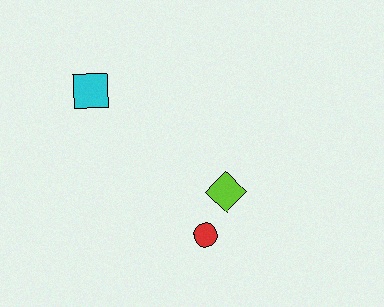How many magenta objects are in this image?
There are no magenta objects.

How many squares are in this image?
There is 1 square.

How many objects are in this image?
There are 3 objects.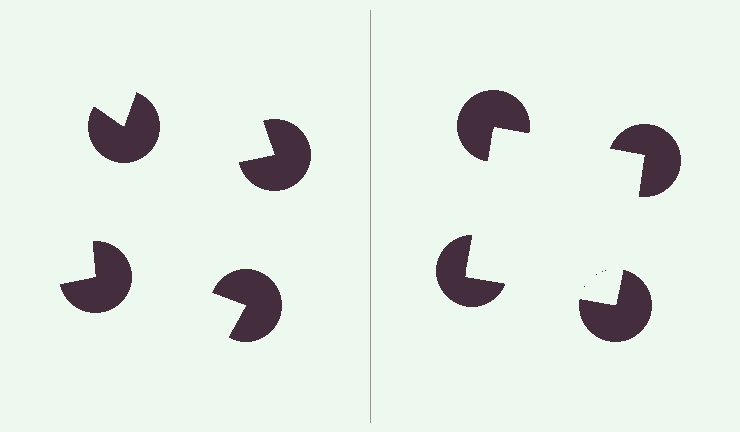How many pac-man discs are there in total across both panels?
8 — 4 on each side.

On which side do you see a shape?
An illusory square appears on the right side. On the left side the wedge cuts are rotated, so no coherent shape forms.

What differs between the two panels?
The pac-man discs are positioned identically on both sides; only the wedge orientations differ. On the right they align to a square; on the left they are misaligned.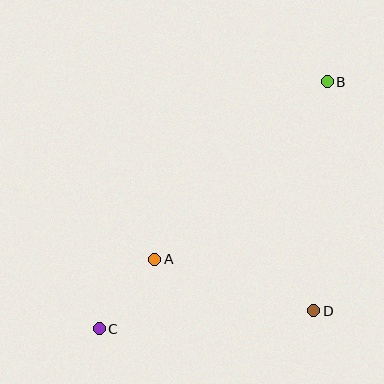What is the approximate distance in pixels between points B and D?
The distance between B and D is approximately 229 pixels.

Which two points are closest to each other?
Points A and C are closest to each other.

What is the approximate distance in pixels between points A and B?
The distance between A and B is approximately 248 pixels.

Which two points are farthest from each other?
Points B and C are farthest from each other.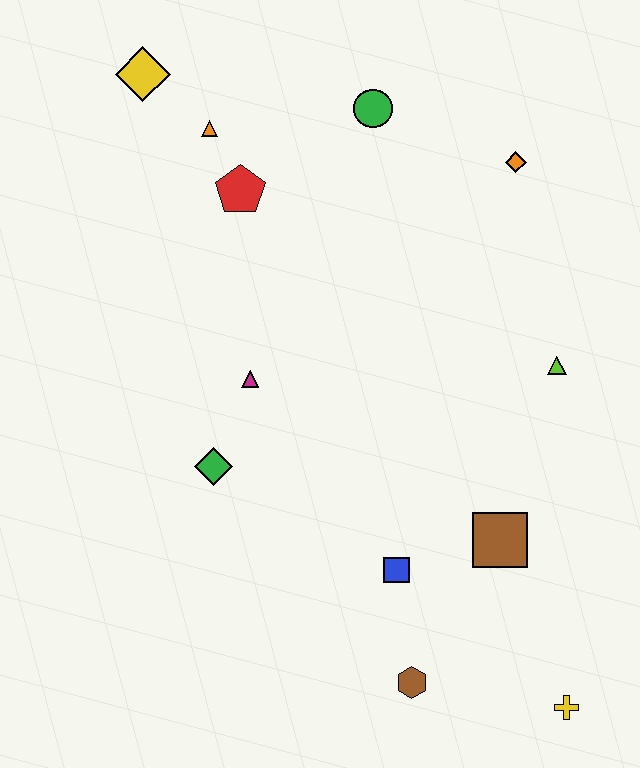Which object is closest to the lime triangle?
The brown square is closest to the lime triangle.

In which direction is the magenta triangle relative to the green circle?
The magenta triangle is below the green circle.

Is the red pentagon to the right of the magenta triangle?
No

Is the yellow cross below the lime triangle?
Yes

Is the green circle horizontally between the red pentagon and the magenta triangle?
No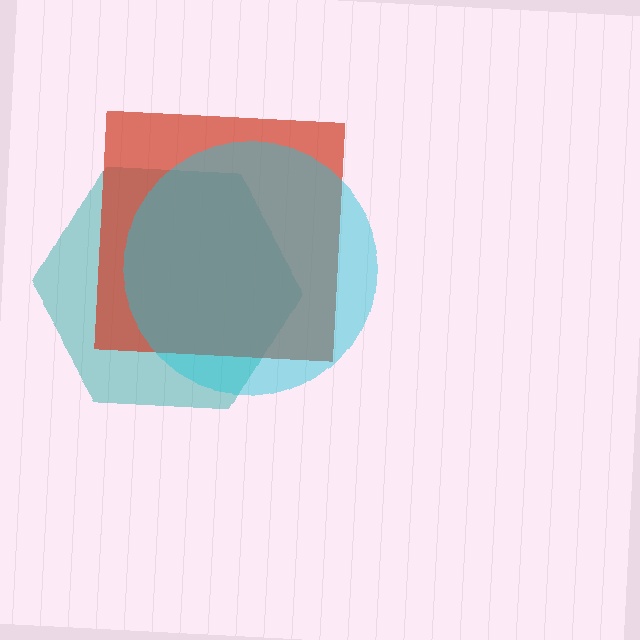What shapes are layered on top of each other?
The layered shapes are: a teal hexagon, a red square, a cyan circle.